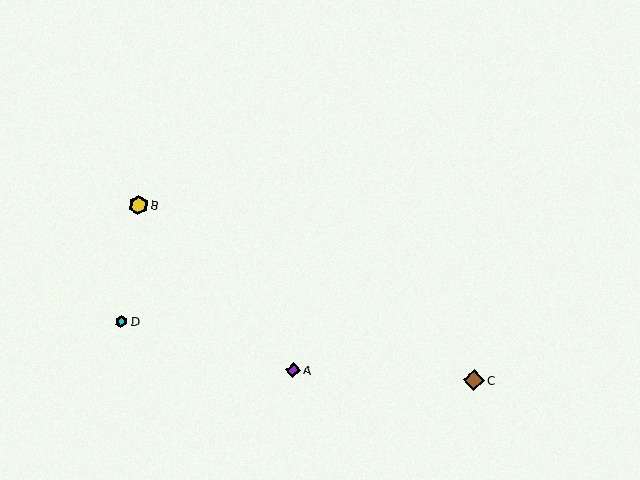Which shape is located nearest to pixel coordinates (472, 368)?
The brown diamond (labeled C) at (474, 380) is nearest to that location.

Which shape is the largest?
The brown diamond (labeled C) is the largest.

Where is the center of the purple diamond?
The center of the purple diamond is at (293, 370).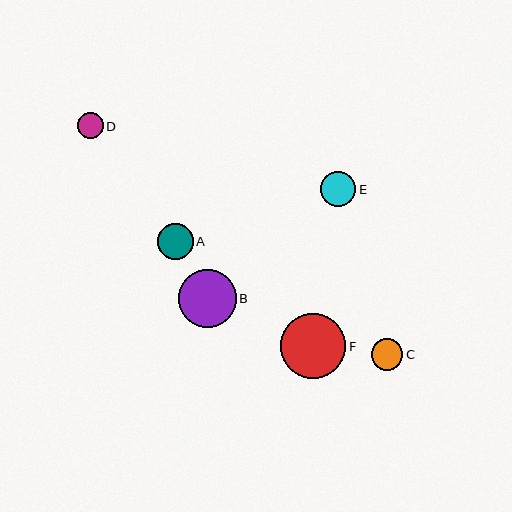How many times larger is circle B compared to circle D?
Circle B is approximately 2.2 times the size of circle D.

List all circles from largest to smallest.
From largest to smallest: F, B, A, E, C, D.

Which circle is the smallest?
Circle D is the smallest with a size of approximately 26 pixels.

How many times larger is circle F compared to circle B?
Circle F is approximately 1.1 times the size of circle B.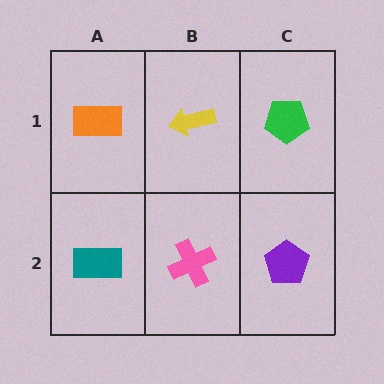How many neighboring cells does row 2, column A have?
2.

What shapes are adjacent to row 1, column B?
A pink cross (row 2, column B), an orange rectangle (row 1, column A), a green pentagon (row 1, column C).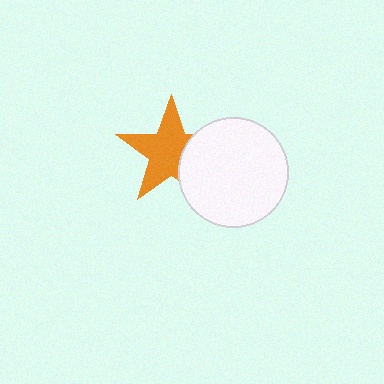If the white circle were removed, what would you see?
You would see the complete orange star.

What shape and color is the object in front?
The object in front is a white circle.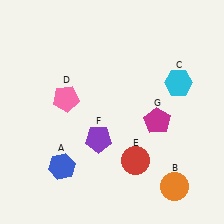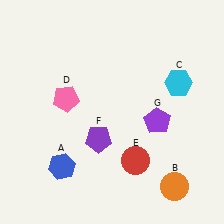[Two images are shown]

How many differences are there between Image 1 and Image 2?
There is 1 difference between the two images.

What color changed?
The pentagon (G) changed from magenta in Image 1 to purple in Image 2.